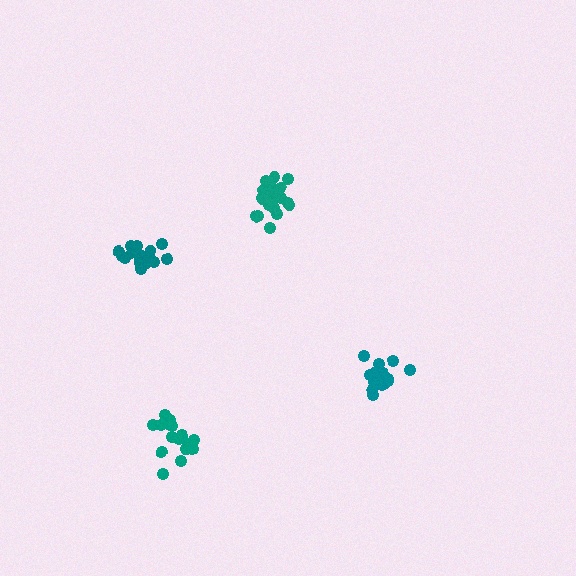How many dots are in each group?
Group 1: 20 dots, Group 2: 17 dots, Group 3: 17 dots, Group 4: 18 dots (72 total).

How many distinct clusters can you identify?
There are 4 distinct clusters.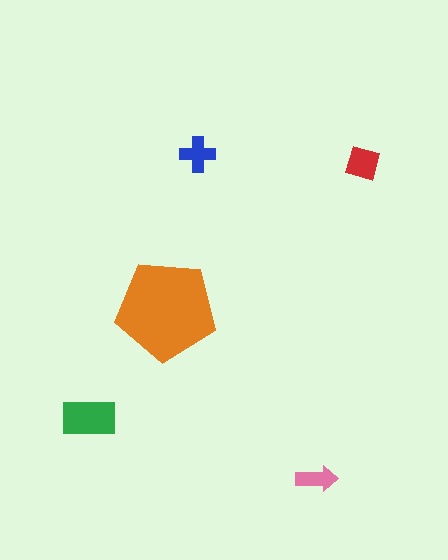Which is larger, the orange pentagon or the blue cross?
The orange pentagon.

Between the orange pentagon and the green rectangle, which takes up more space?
The orange pentagon.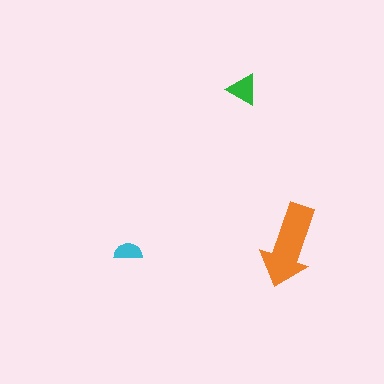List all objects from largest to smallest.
The orange arrow, the green triangle, the cyan semicircle.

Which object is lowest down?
The cyan semicircle is bottommost.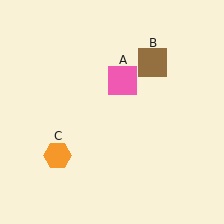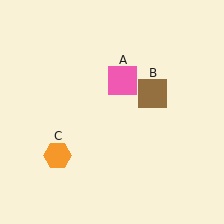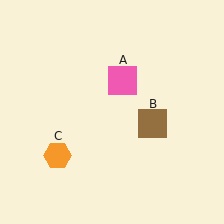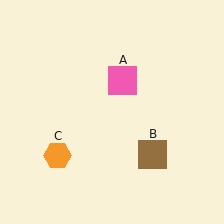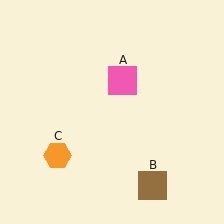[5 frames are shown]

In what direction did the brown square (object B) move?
The brown square (object B) moved down.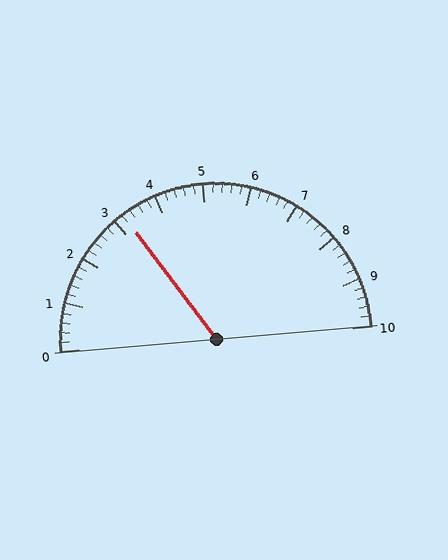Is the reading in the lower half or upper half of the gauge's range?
The reading is in the lower half of the range (0 to 10).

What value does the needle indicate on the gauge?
The needle indicates approximately 3.2.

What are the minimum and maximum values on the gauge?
The gauge ranges from 0 to 10.